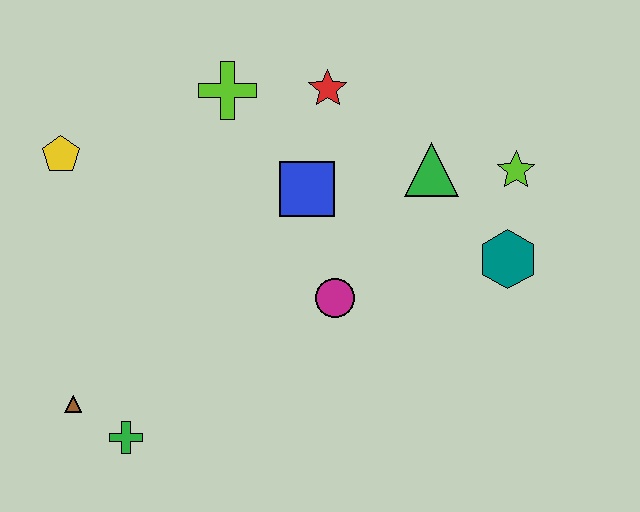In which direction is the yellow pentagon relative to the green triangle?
The yellow pentagon is to the left of the green triangle.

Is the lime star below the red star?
Yes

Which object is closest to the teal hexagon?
The lime star is closest to the teal hexagon.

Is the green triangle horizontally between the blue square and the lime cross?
No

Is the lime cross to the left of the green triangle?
Yes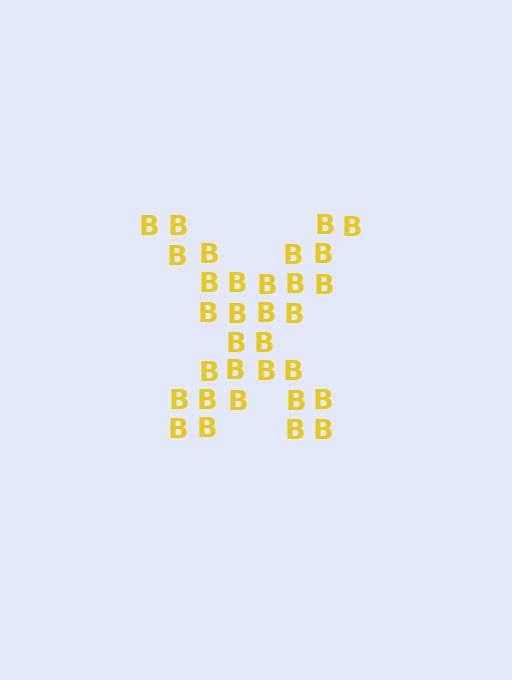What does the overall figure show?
The overall figure shows the letter X.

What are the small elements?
The small elements are letter B's.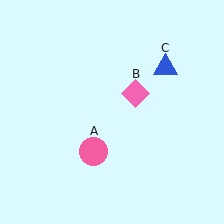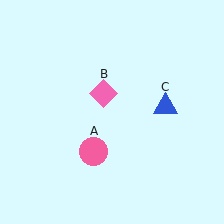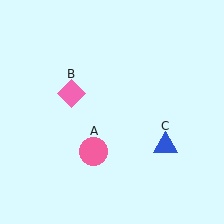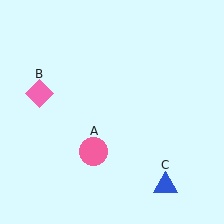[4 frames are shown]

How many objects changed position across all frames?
2 objects changed position: pink diamond (object B), blue triangle (object C).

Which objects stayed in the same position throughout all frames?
Pink circle (object A) remained stationary.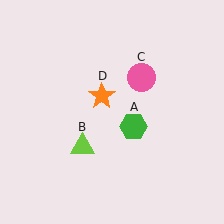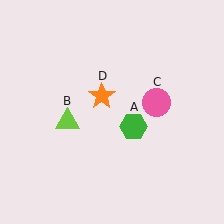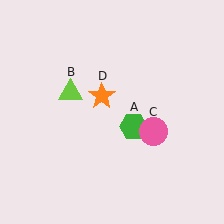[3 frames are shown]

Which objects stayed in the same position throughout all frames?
Green hexagon (object A) and orange star (object D) remained stationary.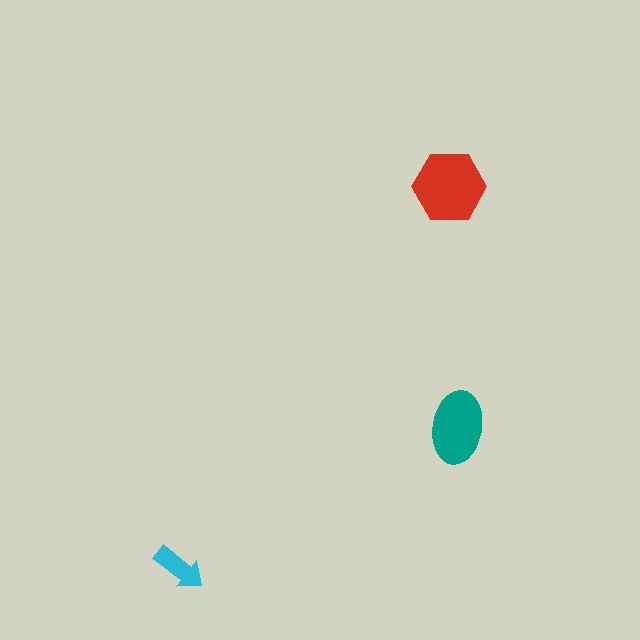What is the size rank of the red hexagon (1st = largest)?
1st.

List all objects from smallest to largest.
The cyan arrow, the teal ellipse, the red hexagon.